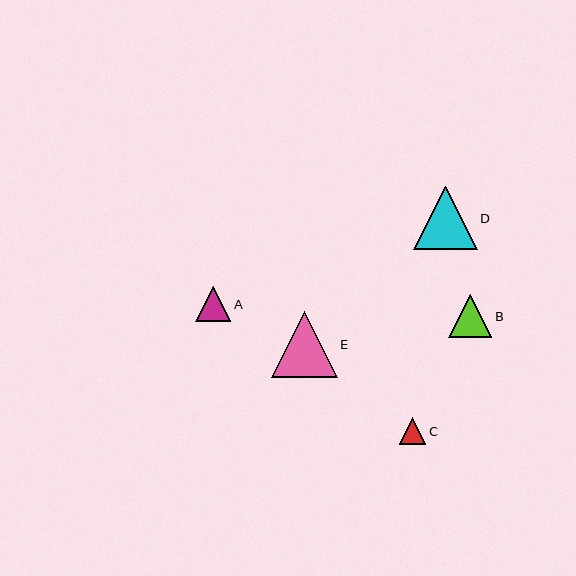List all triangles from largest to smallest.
From largest to smallest: E, D, B, A, C.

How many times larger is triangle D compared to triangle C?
Triangle D is approximately 2.4 times the size of triangle C.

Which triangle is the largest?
Triangle E is the largest with a size of approximately 66 pixels.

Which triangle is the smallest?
Triangle C is the smallest with a size of approximately 27 pixels.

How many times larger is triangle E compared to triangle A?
Triangle E is approximately 1.9 times the size of triangle A.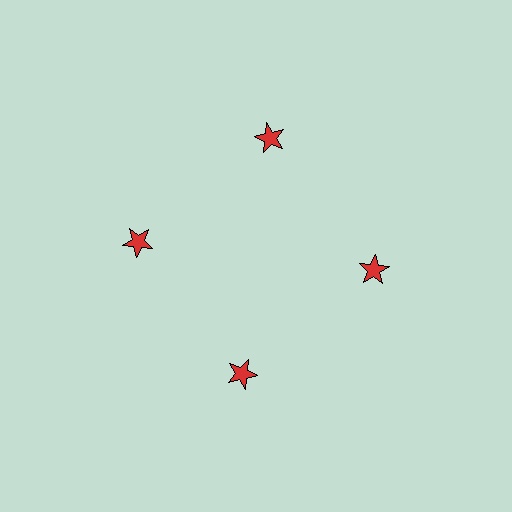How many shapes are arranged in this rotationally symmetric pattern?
There are 4 shapes, arranged in 4 groups of 1.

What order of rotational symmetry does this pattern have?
This pattern has 4-fold rotational symmetry.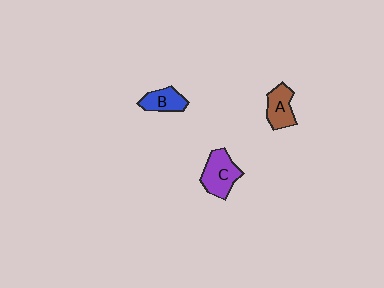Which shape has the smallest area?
Shape B (blue).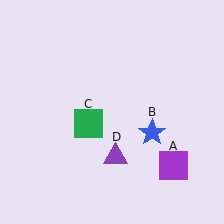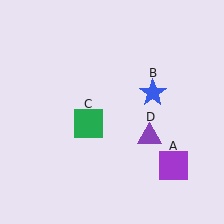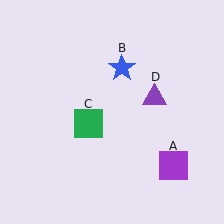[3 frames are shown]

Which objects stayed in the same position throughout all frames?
Purple square (object A) and green square (object C) remained stationary.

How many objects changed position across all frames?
2 objects changed position: blue star (object B), purple triangle (object D).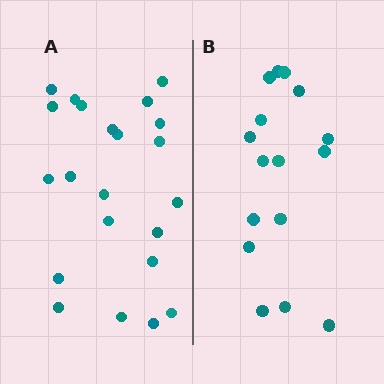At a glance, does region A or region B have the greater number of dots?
Region A (the left region) has more dots.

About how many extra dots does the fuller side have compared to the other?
Region A has about 6 more dots than region B.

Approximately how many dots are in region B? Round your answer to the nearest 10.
About 20 dots. (The exact count is 16, which rounds to 20.)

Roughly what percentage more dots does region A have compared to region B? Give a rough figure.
About 40% more.